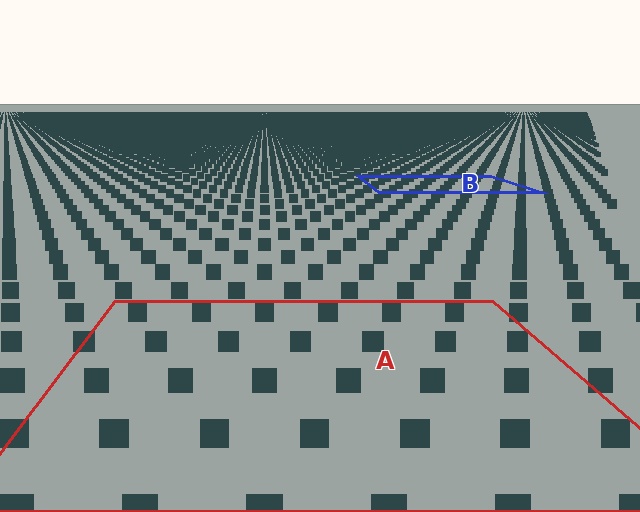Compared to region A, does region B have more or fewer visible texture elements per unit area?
Region B has more texture elements per unit area — they are packed more densely because it is farther away.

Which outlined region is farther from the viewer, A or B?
Region B is farther from the viewer — the texture elements inside it appear smaller and more densely packed.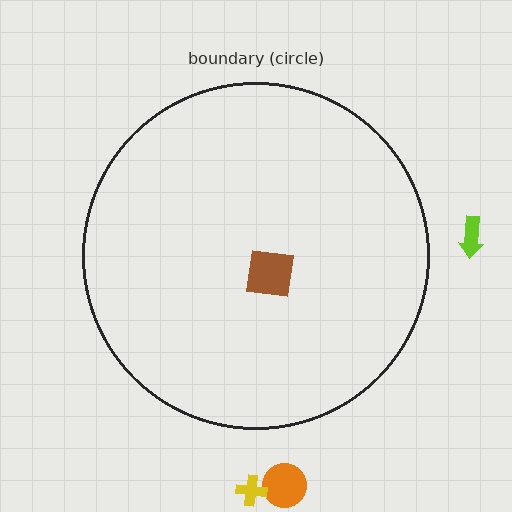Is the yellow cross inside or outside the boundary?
Outside.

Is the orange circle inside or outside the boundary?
Outside.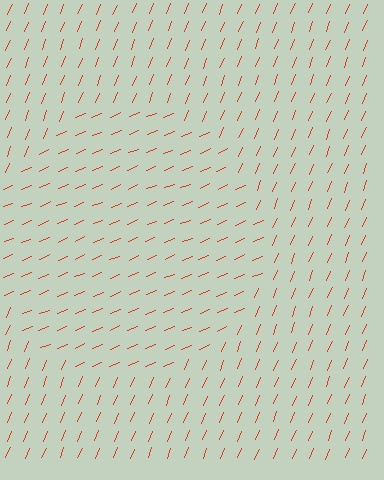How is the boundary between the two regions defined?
The boundary is defined purely by a change in line orientation (approximately 45 degrees difference). All lines are the same color and thickness.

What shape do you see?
I see a circle.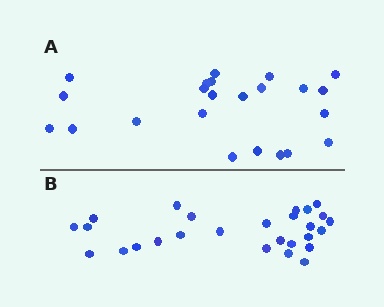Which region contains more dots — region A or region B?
Region B (the bottom region) has more dots.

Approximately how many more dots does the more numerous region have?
Region B has about 4 more dots than region A.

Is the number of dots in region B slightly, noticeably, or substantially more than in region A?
Region B has only slightly more — the two regions are fairly close. The ratio is roughly 1.2 to 1.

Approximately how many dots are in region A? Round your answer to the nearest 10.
About 20 dots. (The exact count is 23, which rounds to 20.)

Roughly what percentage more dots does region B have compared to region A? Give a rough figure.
About 15% more.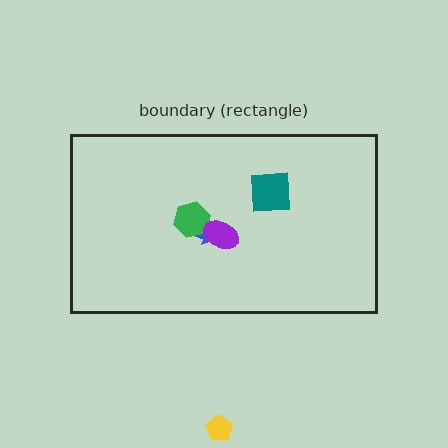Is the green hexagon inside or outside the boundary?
Inside.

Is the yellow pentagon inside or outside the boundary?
Outside.